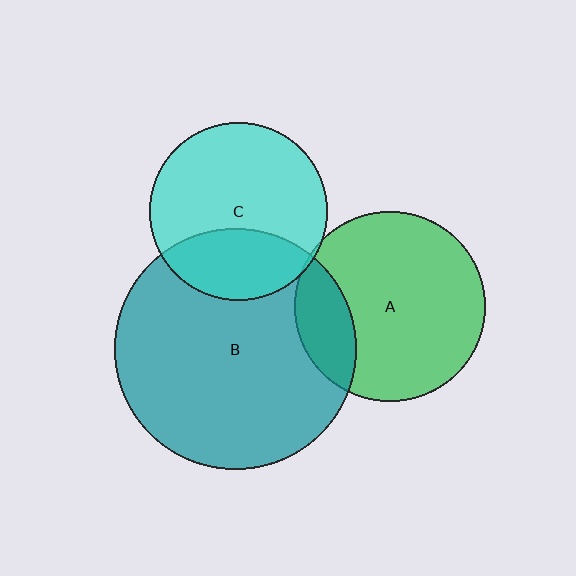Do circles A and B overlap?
Yes.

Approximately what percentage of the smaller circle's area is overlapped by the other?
Approximately 20%.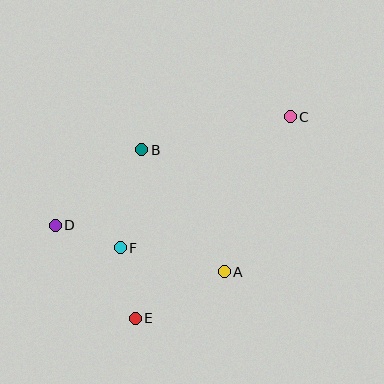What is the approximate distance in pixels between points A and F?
The distance between A and F is approximately 107 pixels.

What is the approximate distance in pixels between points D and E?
The distance between D and E is approximately 123 pixels.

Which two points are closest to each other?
Points D and F are closest to each other.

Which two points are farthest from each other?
Points C and D are farthest from each other.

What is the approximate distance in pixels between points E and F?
The distance between E and F is approximately 72 pixels.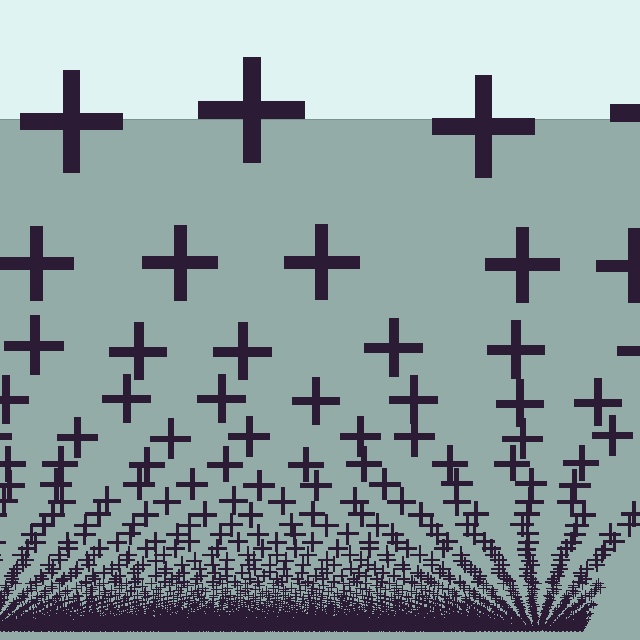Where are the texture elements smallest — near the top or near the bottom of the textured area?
Near the bottom.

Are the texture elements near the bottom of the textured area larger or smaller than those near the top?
Smaller. The gradient is inverted — elements near the bottom are smaller and denser.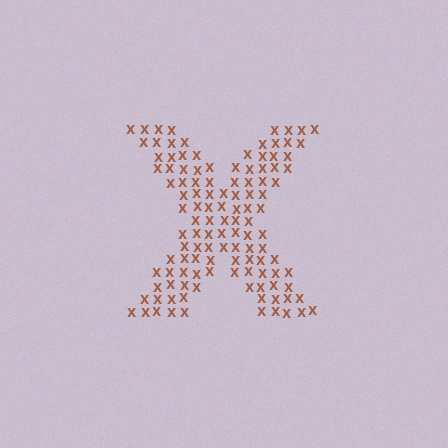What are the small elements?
The small elements are letter X's.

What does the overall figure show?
The overall figure shows the letter X.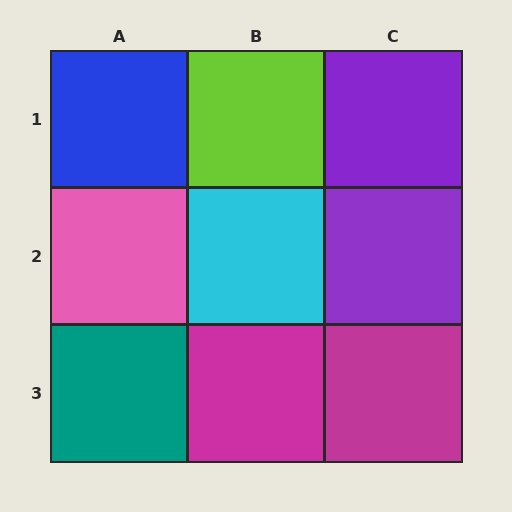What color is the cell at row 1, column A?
Blue.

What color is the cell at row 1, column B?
Lime.